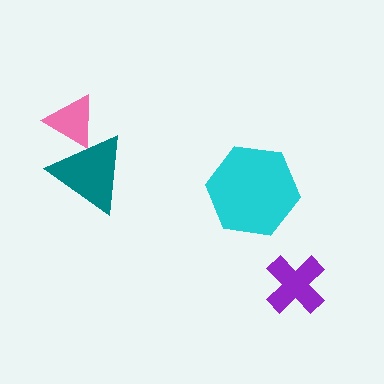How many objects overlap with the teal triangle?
1 object overlaps with the teal triangle.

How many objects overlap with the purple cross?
0 objects overlap with the purple cross.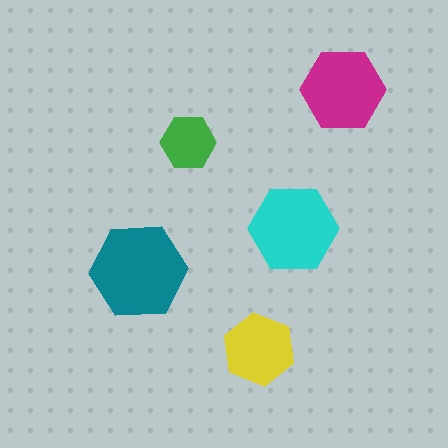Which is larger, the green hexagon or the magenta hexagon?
The magenta one.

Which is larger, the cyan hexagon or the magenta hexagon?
The cyan one.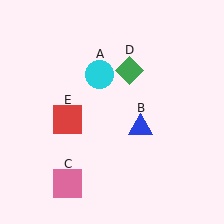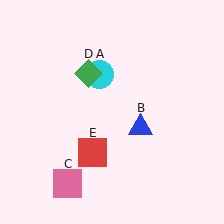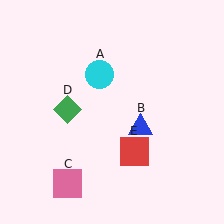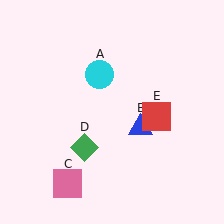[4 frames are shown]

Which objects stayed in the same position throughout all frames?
Cyan circle (object A) and blue triangle (object B) and pink square (object C) remained stationary.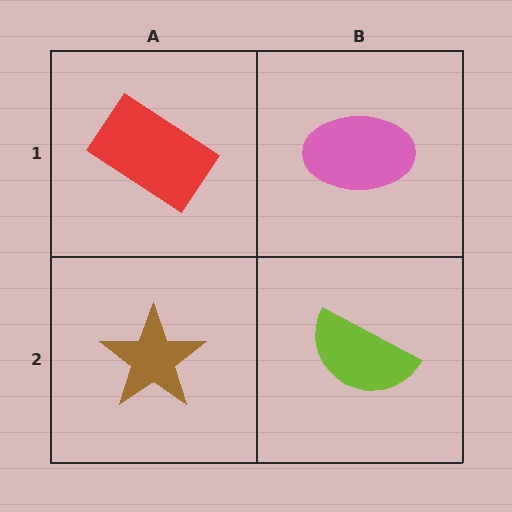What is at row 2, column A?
A brown star.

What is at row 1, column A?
A red rectangle.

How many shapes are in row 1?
2 shapes.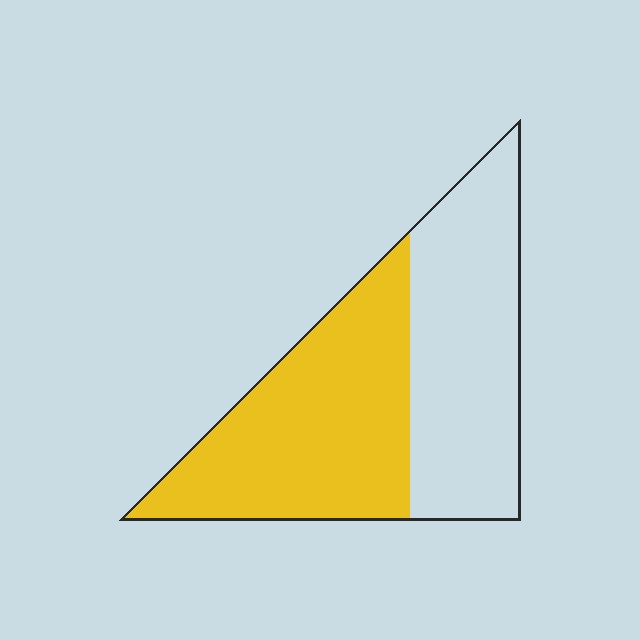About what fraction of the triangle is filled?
About one half (1/2).